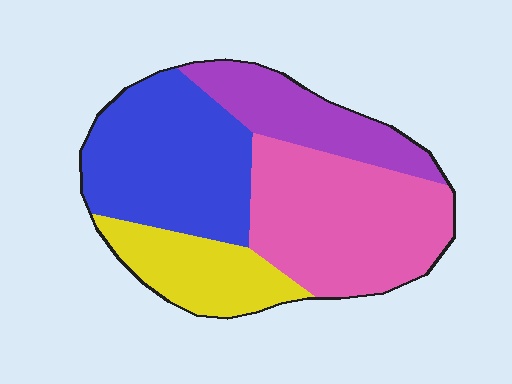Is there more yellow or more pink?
Pink.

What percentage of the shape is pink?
Pink covers around 35% of the shape.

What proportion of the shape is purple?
Purple covers around 15% of the shape.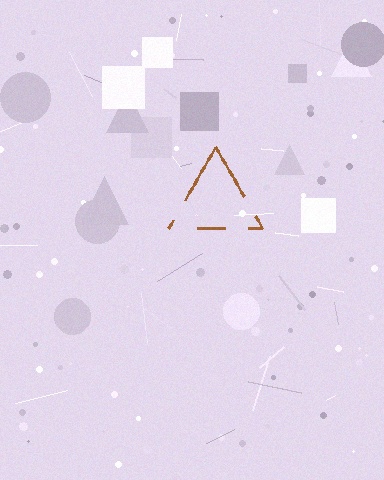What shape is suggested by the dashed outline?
The dashed outline suggests a triangle.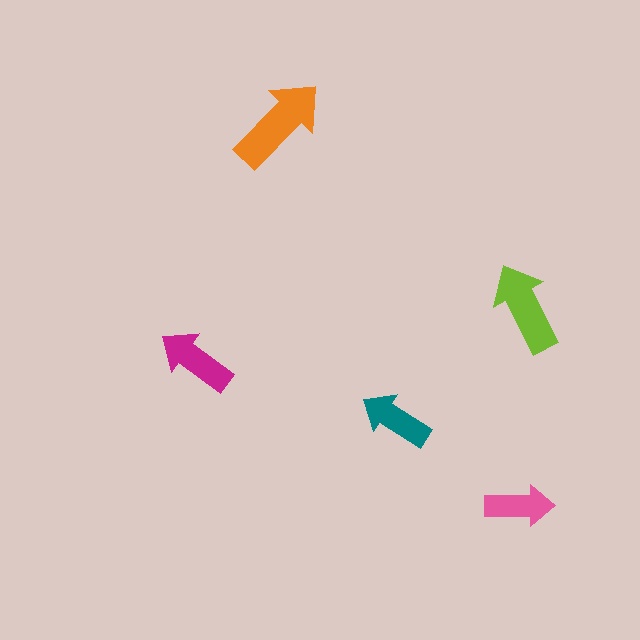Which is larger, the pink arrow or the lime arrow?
The lime one.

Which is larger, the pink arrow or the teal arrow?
The teal one.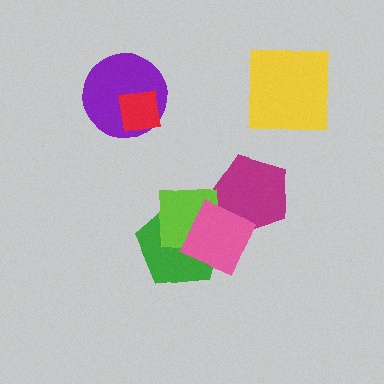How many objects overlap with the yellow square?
0 objects overlap with the yellow square.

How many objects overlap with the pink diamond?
3 objects overlap with the pink diamond.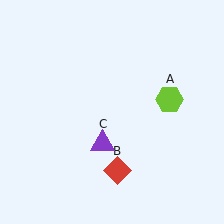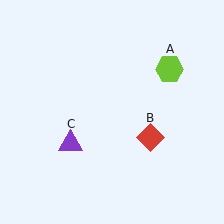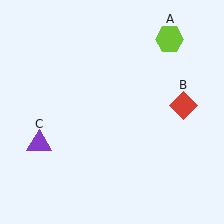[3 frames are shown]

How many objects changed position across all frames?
3 objects changed position: lime hexagon (object A), red diamond (object B), purple triangle (object C).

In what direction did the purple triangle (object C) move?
The purple triangle (object C) moved left.